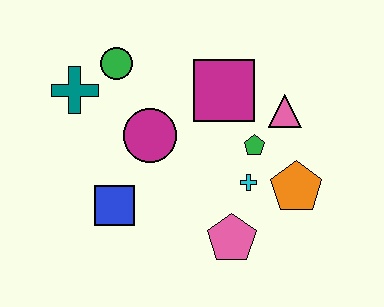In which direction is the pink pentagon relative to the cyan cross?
The pink pentagon is below the cyan cross.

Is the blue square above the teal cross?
No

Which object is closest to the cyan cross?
The green pentagon is closest to the cyan cross.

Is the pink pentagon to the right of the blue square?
Yes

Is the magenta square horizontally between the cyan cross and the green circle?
Yes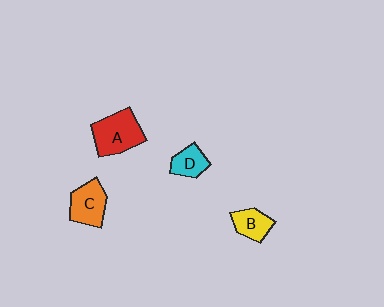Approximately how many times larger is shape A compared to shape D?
Approximately 1.9 times.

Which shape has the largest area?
Shape A (red).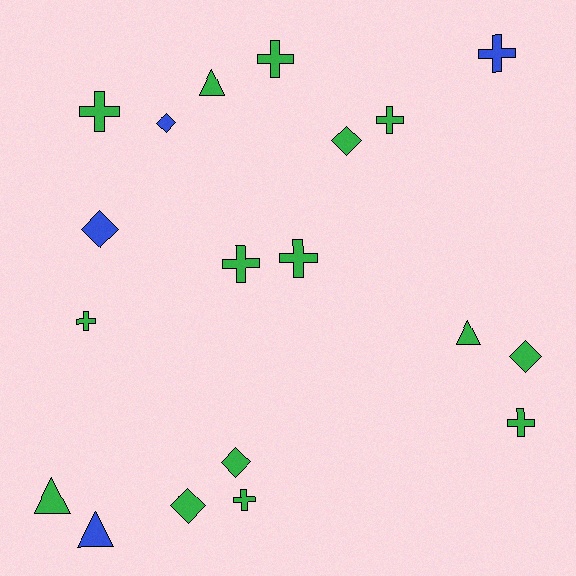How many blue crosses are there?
There is 1 blue cross.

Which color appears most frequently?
Green, with 15 objects.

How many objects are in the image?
There are 19 objects.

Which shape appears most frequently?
Cross, with 9 objects.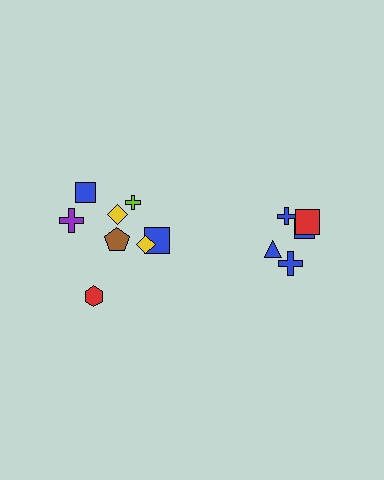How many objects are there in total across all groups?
There are 13 objects.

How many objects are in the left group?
There are 8 objects.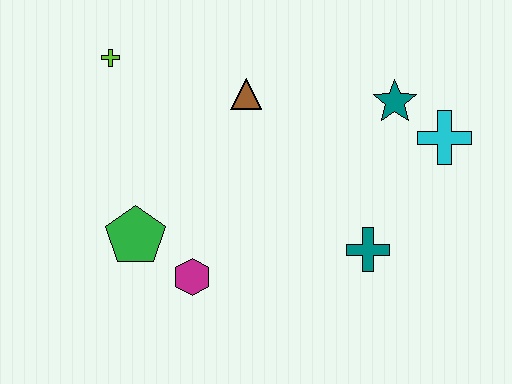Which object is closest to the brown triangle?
The lime cross is closest to the brown triangle.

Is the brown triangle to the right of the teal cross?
No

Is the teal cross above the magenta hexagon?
Yes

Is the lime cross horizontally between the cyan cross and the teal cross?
No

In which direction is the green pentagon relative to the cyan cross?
The green pentagon is to the left of the cyan cross.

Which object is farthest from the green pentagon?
The cyan cross is farthest from the green pentagon.